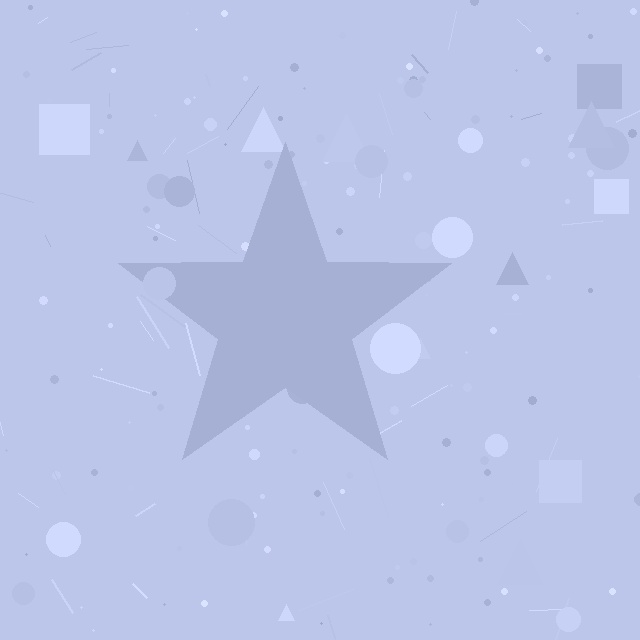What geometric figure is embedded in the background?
A star is embedded in the background.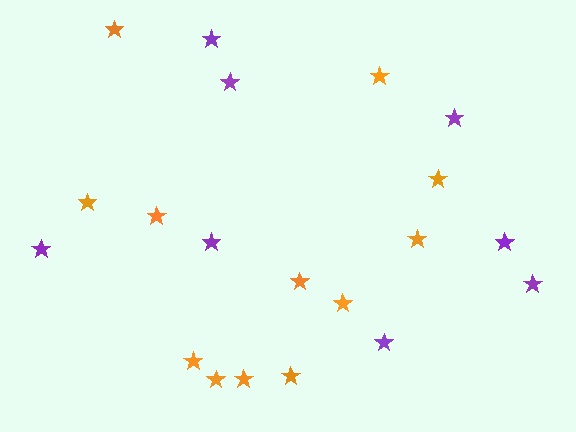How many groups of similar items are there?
There are 2 groups: one group of orange stars (12) and one group of purple stars (8).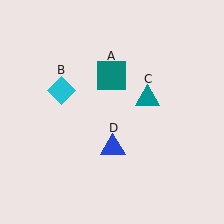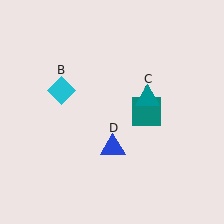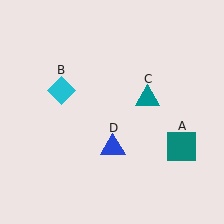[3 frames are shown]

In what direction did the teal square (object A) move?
The teal square (object A) moved down and to the right.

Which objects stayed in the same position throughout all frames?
Cyan diamond (object B) and teal triangle (object C) and blue triangle (object D) remained stationary.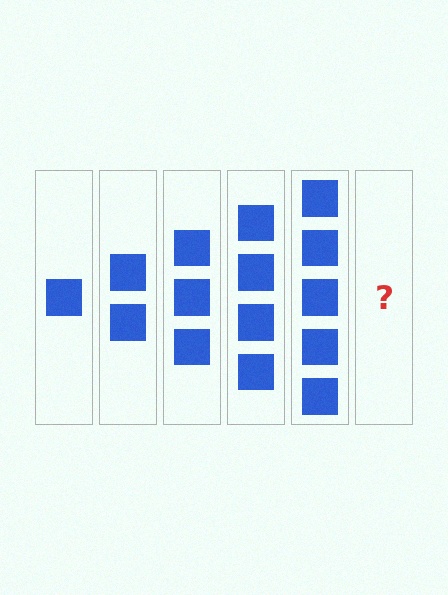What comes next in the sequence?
The next element should be 6 squares.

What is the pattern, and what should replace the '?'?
The pattern is that each step adds one more square. The '?' should be 6 squares.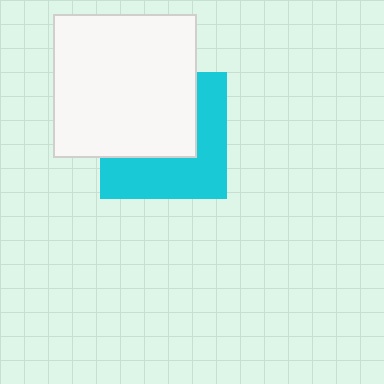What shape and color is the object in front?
The object in front is a white square.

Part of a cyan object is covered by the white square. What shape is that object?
It is a square.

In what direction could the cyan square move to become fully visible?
The cyan square could move toward the lower-right. That would shift it out from behind the white square entirely.